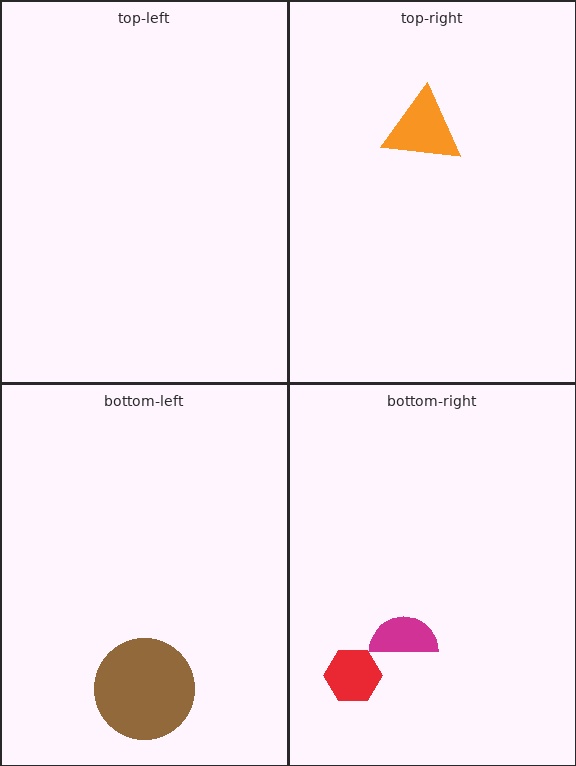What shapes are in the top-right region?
The orange triangle.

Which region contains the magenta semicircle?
The bottom-right region.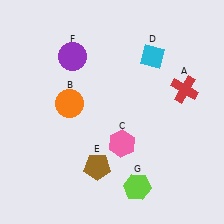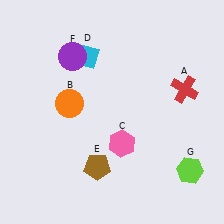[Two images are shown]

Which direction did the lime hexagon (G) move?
The lime hexagon (G) moved right.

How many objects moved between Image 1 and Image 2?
2 objects moved between the two images.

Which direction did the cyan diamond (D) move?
The cyan diamond (D) moved left.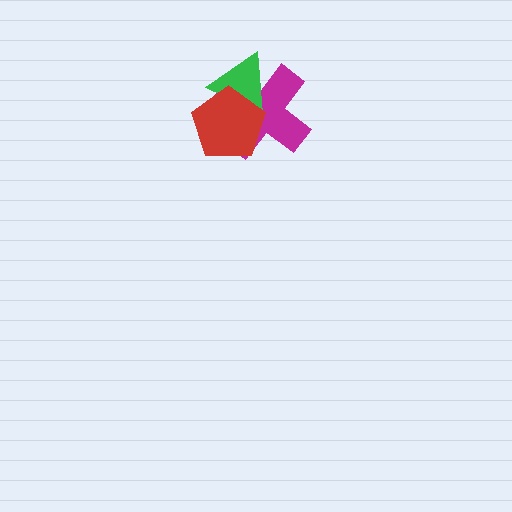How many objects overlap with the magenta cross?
2 objects overlap with the magenta cross.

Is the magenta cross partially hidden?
Yes, it is partially covered by another shape.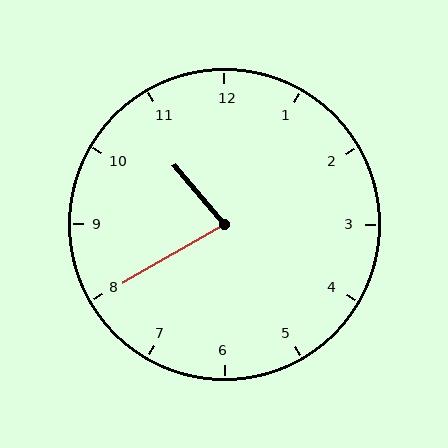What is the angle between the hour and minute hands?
Approximately 80 degrees.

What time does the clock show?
10:40.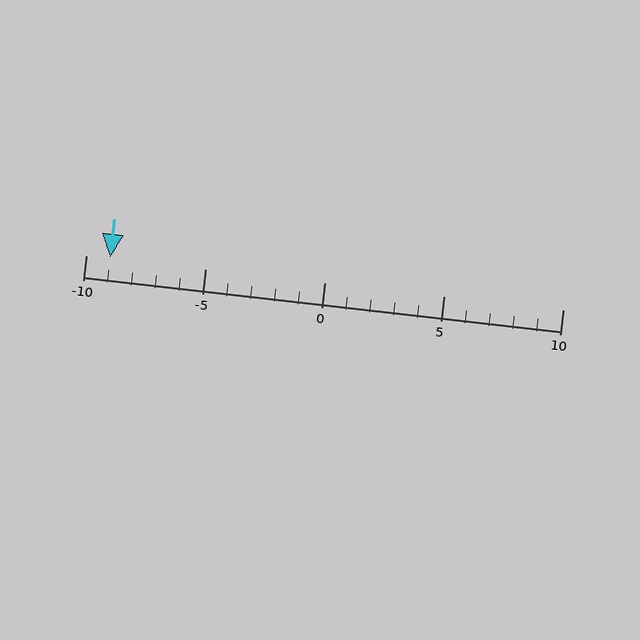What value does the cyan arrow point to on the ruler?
The cyan arrow points to approximately -9.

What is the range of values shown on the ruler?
The ruler shows values from -10 to 10.